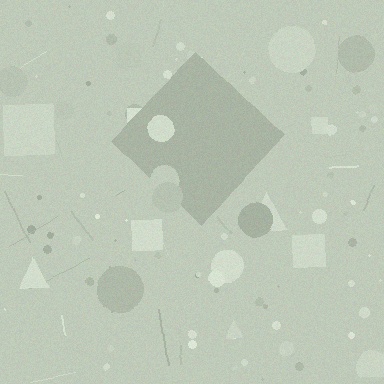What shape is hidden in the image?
A diamond is hidden in the image.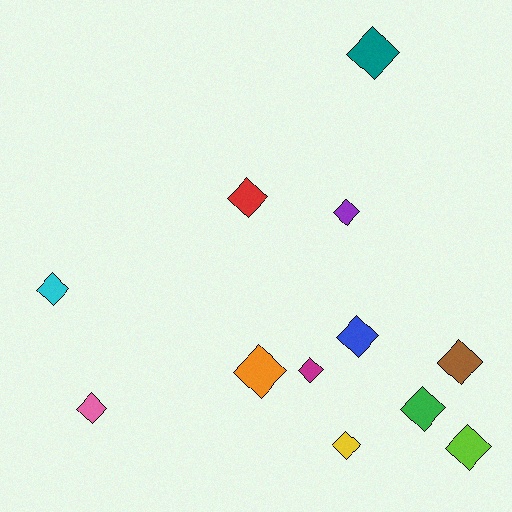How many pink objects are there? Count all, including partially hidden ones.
There is 1 pink object.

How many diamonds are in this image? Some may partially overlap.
There are 12 diamonds.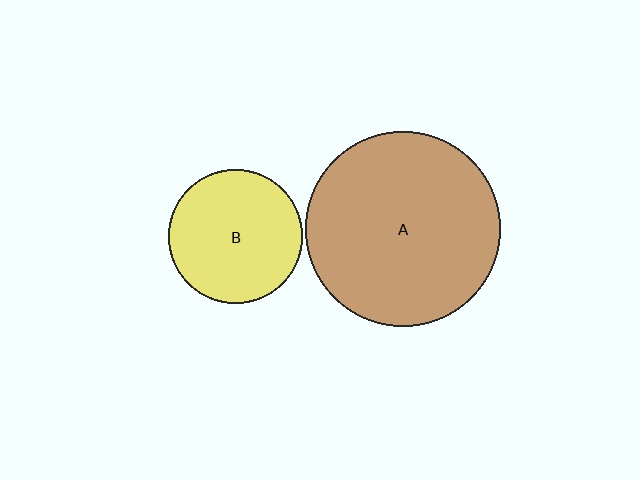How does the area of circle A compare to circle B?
Approximately 2.1 times.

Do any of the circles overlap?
No, none of the circles overlap.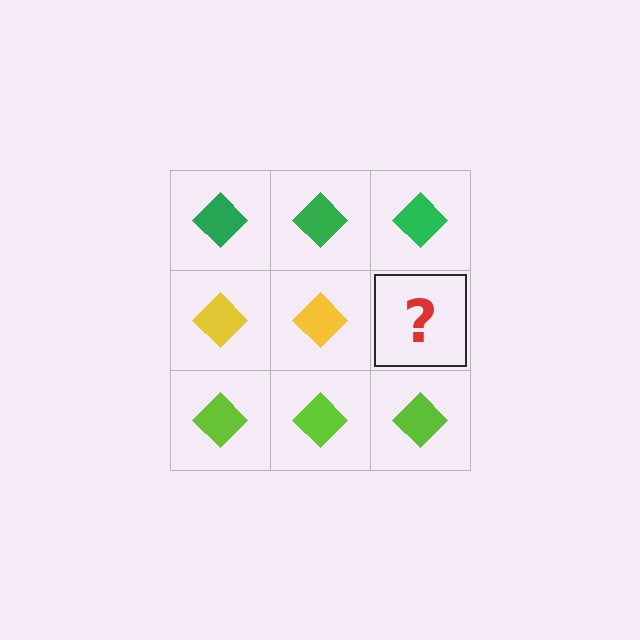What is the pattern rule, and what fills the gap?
The rule is that each row has a consistent color. The gap should be filled with a yellow diamond.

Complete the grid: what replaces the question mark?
The question mark should be replaced with a yellow diamond.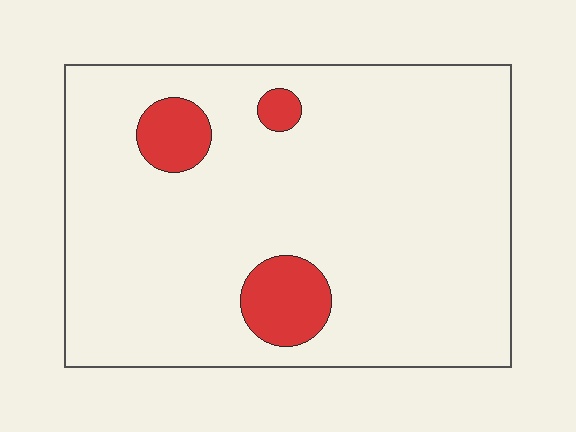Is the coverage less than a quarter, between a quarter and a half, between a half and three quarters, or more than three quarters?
Less than a quarter.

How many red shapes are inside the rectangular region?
3.